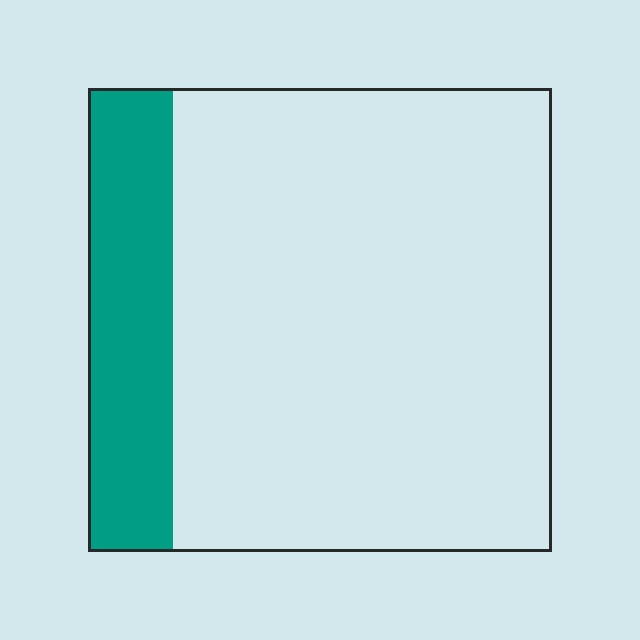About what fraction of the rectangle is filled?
About one sixth (1/6).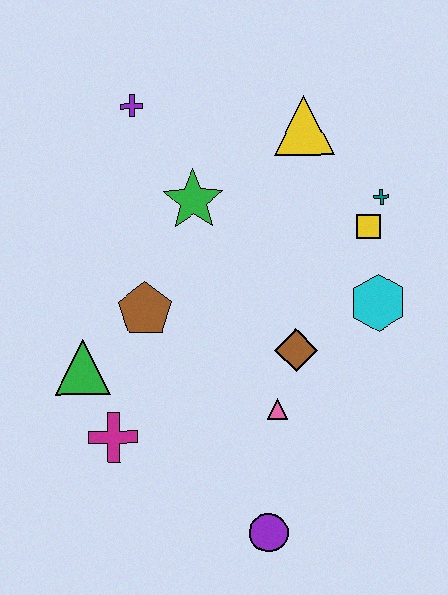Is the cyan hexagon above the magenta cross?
Yes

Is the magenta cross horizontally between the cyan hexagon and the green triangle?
Yes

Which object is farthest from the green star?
The purple circle is farthest from the green star.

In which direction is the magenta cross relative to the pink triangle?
The magenta cross is to the left of the pink triangle.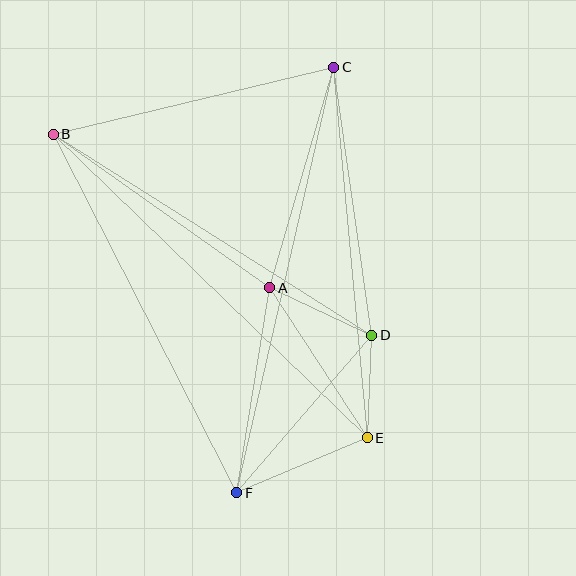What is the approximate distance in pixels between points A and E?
The distance between A and E is approximately 179 pixels.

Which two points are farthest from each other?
Points B and E are farthest from each other.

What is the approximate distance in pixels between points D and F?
The distance between D and F is approximately 208 pixels.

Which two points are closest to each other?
Points D and E are closest to each other.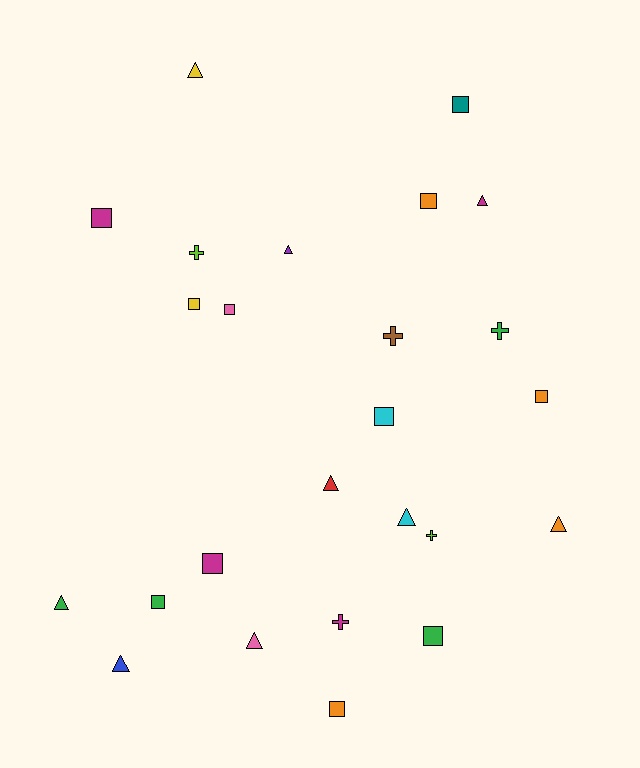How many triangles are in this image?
There are 9 triangles.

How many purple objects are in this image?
There is 1 purple object.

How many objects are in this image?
There are 25 objects.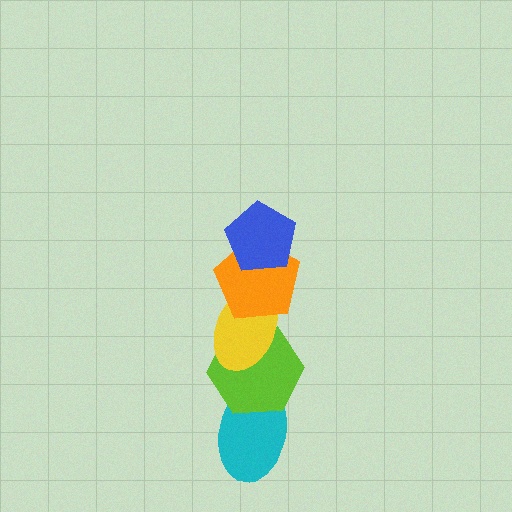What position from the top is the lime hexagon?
The lime hexagon is 4th from the top.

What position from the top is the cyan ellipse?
The cyan ellipse is 5th from the top.